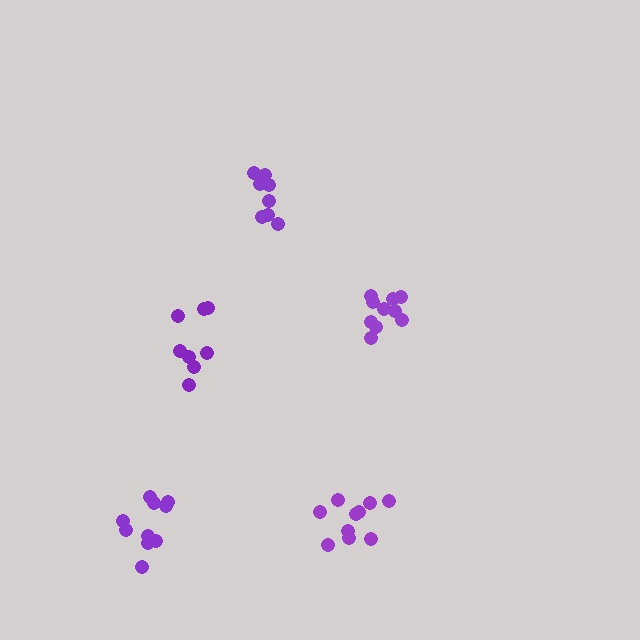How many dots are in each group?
Group 1: 8 dots, Group 2: 8 dots, Group 3: 10 dots, Group 4: 10 dots, Group 5: 10 dots (46 total).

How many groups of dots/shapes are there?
There are 5 groups.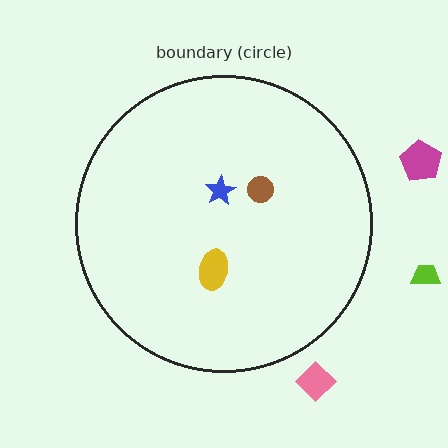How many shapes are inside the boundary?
3 inside, 3 outside.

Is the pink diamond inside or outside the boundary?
Outside.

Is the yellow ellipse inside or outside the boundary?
Inside.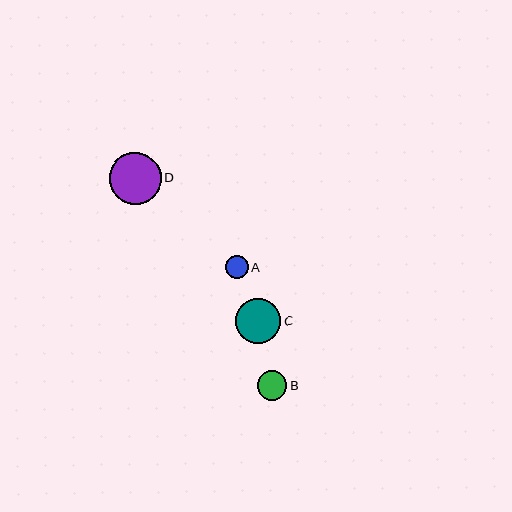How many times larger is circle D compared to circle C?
Circle D is approximately 1.1 times the size of circle C.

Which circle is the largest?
Circle D is the largest with a size of approximately 52 pixels.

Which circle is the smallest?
Circle A is the smallest with a size of approximately 23 pixels.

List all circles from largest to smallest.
From largest to smallest: D, C, B, A.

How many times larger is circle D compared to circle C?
Circle D is approximately 1.1 times the size of circle C.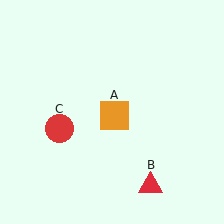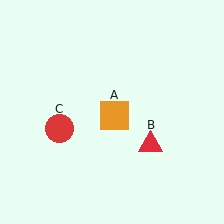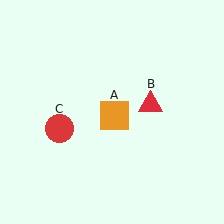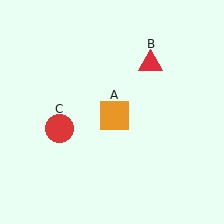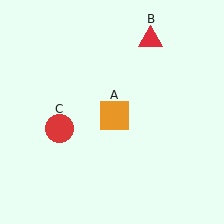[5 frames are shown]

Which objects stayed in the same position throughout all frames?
Orange square (object A) and red circle (object C) remained stationary.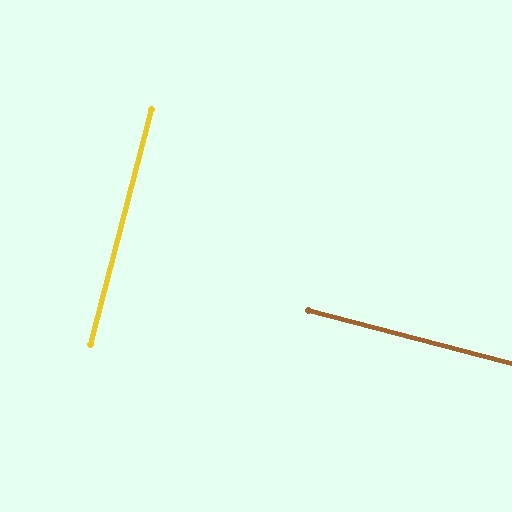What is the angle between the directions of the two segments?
Approximately 90 degrees.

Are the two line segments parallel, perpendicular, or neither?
Perpendicular — they meet at approximately 90°.